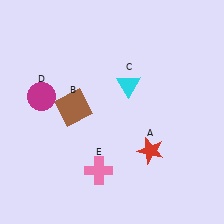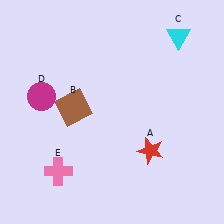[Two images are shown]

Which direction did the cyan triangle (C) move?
The cyan triangle (C) moved right.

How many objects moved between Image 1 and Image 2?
2 objects moved between the two images.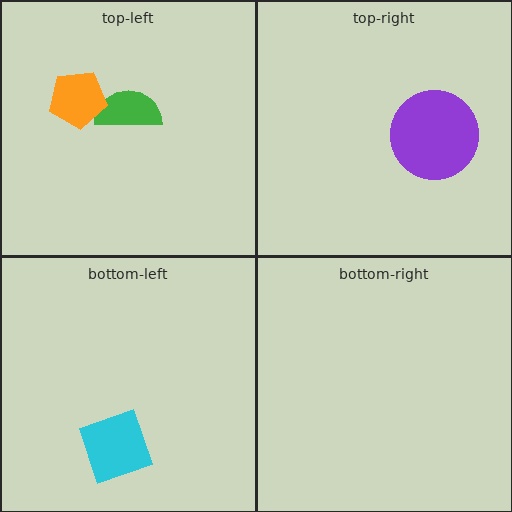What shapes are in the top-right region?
The purple circle.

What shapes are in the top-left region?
The green semicircle, the orange pentagon.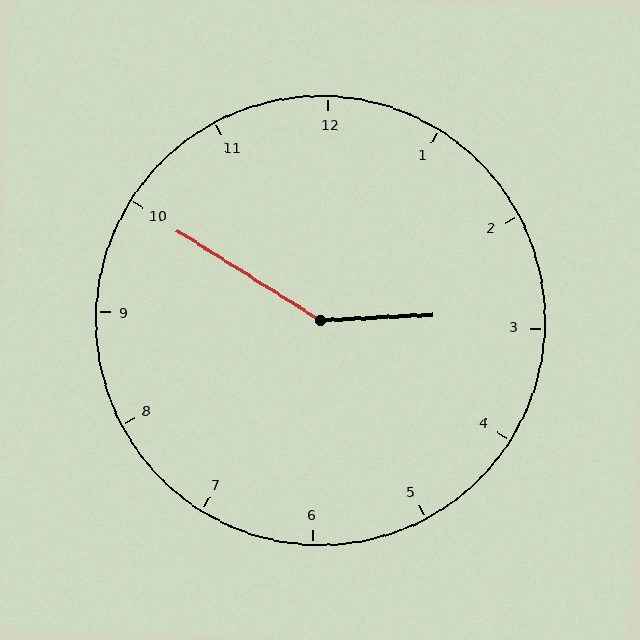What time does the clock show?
2:50.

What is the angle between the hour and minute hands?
Approximately 145 degrees.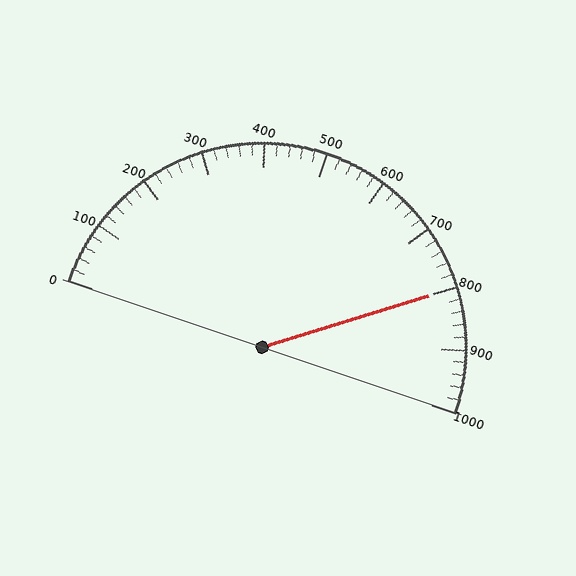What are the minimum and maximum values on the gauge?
The gauge ranges from 0 to 1000.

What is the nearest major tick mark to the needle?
The nearest major tick mark is 800.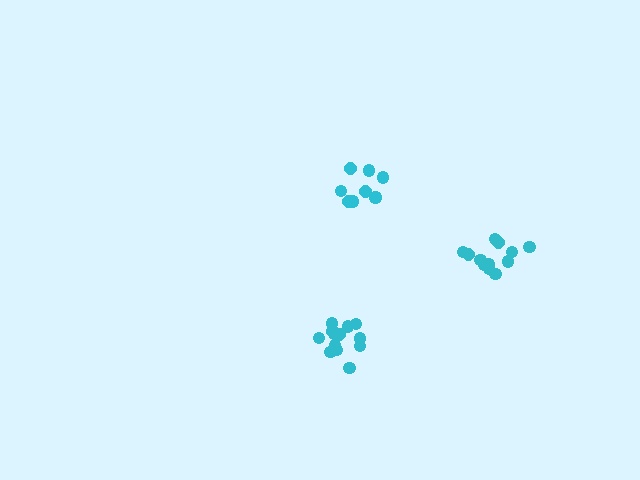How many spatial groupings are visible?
There are 3 spatial groupings.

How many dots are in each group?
Group 1: 14 dots, Group 2: 9 dots, Group 3: 12 dots (35 total).